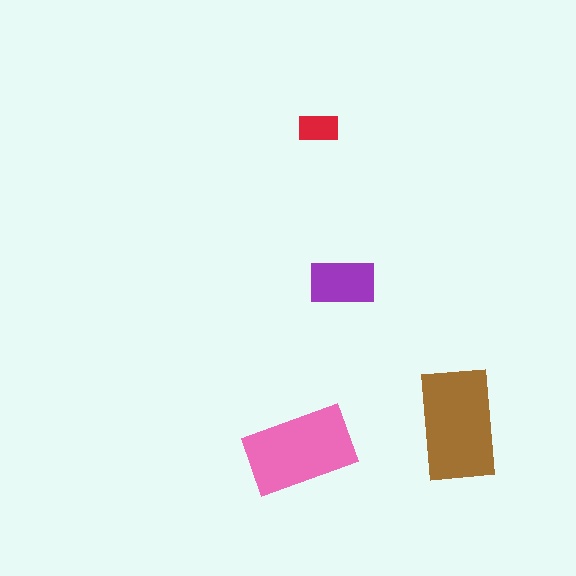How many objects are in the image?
There are 4 objects in the image.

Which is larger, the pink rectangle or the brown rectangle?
The brown one.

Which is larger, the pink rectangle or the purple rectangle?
The pink one.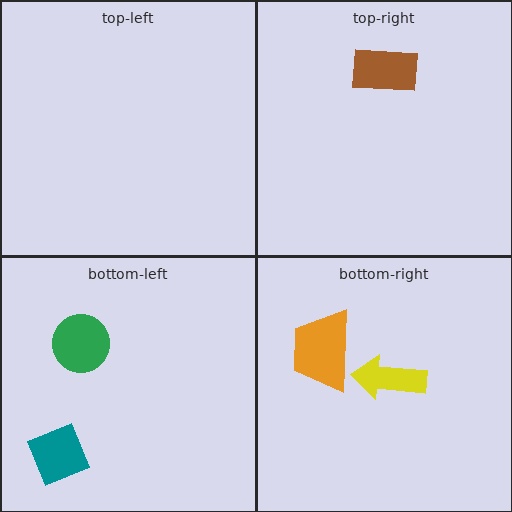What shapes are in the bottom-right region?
The yellow arrow, the orange trapezoid.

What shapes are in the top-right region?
The brown rectangle.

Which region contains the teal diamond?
The bottom-left region.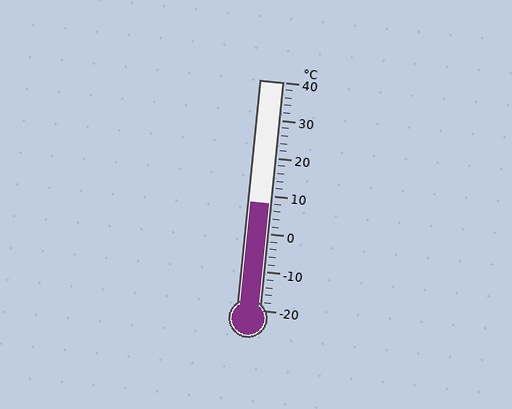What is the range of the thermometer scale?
The thermometer scale ranges from -20°C to 40°C.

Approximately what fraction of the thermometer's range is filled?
The thermometer is filled to approximately 45% of its range.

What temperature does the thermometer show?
The thermometer shows approximately 8°C.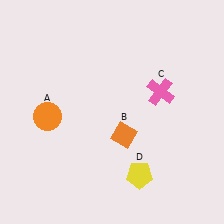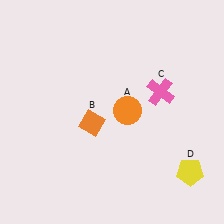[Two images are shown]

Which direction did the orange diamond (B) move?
The orange diamond (B) moved left.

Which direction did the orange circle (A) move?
The orange circle (A) moved right.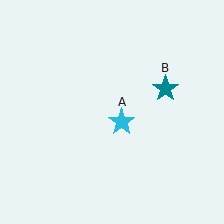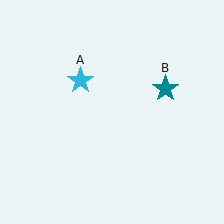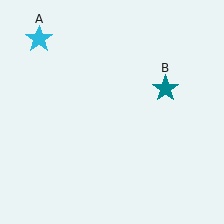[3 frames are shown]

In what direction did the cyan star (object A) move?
The cyan star (object A) moved up and to the left.